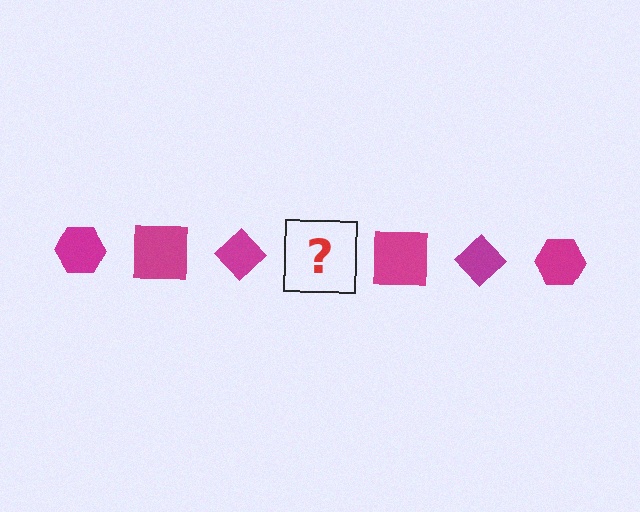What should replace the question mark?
The question mark should be replaced with a magenta hexagon.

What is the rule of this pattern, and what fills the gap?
The rule is that the pattern cycles through hexagon, square, diamond shapes in magenta. The gap should be filled with a magenta hexagon.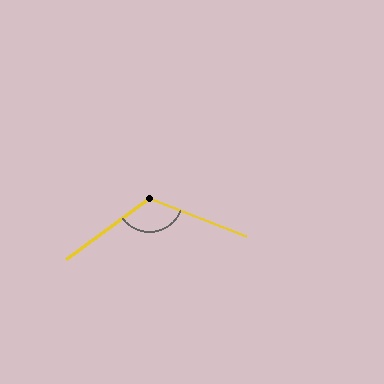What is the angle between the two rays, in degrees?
Approximately 122 degrees.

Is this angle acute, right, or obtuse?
It is obtuse.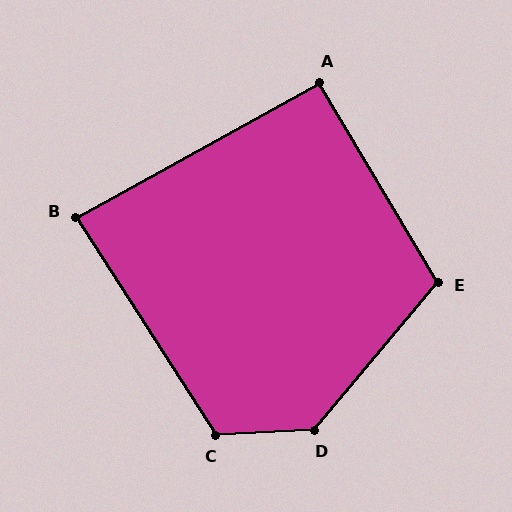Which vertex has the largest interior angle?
D, at approximately 133 degrees.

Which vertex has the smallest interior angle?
B, at approximately 86 degrees.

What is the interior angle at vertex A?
Approximately 92 degrees (approximately right).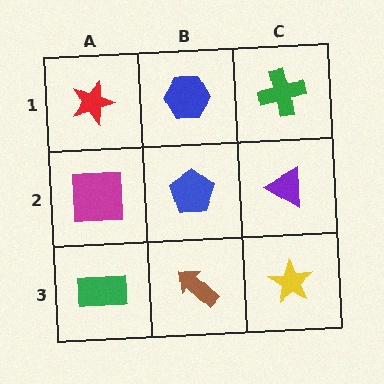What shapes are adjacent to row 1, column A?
A magenta square (row 2, column A), a blue hexagon (row 1, column B).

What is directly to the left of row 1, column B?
A red star.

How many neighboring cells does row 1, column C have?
2.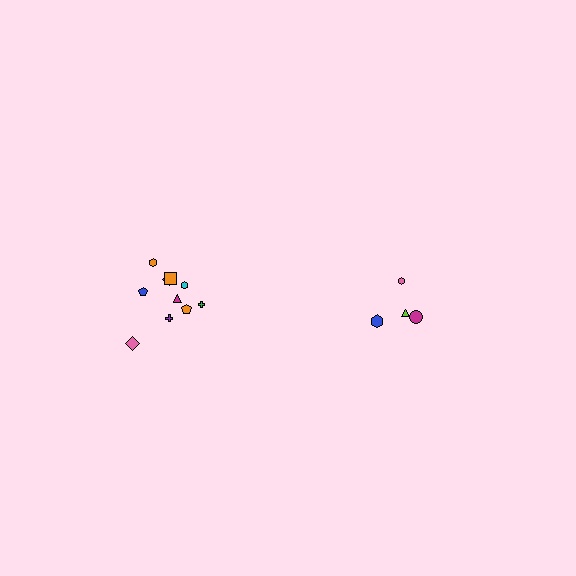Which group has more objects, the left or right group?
The left group.